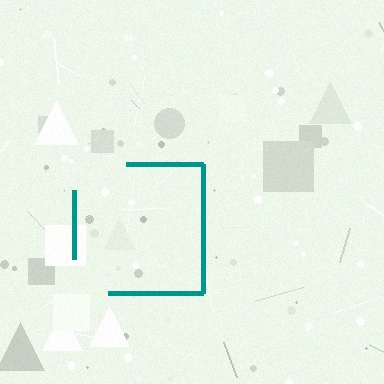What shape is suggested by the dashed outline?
The dashed outline suggests a square.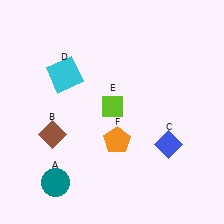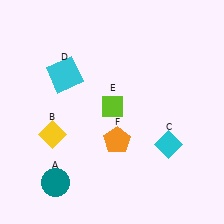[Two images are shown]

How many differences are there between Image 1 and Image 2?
There are 2 differences between the two images.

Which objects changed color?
B changed from brown to yellow. C changed from blue to cyan.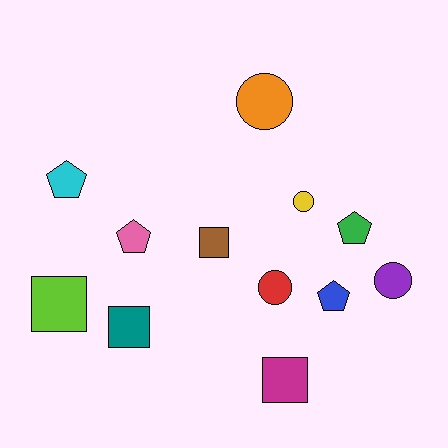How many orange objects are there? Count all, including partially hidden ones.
There is 1 orange object.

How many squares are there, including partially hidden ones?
There are 4 squares.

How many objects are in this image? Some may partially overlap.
There are 12 objects.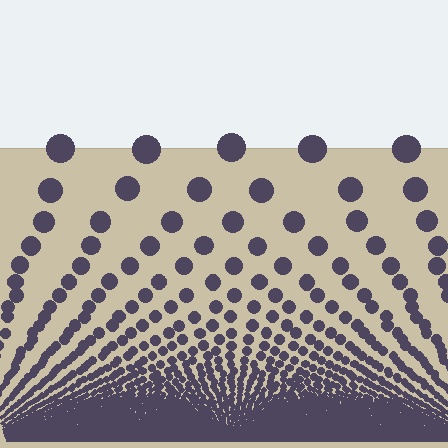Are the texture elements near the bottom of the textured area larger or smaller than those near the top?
Smaller. The gradient is inverted — elements near the bottom are smaller and denser.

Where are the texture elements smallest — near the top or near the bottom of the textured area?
Near the bottom.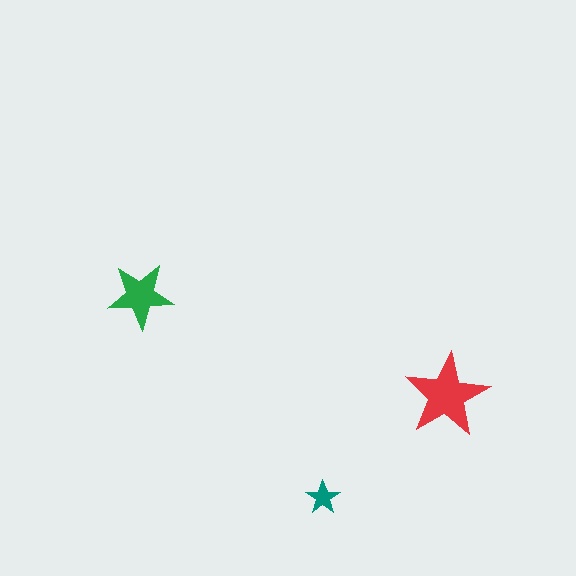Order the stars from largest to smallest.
the red one, the green one, the teal one.